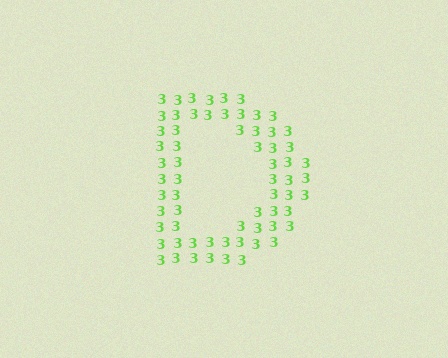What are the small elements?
The small elements are digit 3's.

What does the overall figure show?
The overall figure shows the letter D.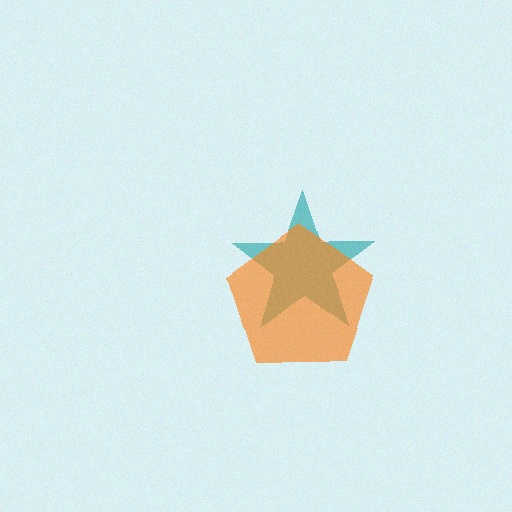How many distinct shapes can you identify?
There are 2 distinct shapes: a teal star, an orange pentagon.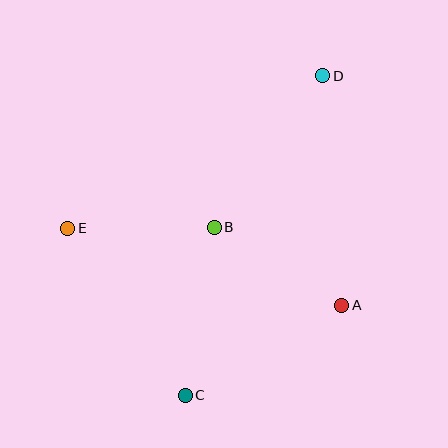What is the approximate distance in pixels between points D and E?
The distance between D and E is approximately 297 pixels.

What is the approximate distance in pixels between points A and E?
The distance between A and E is approximately 285 pixels.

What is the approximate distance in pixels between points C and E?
The distance between C and E is approximately 204 pixels.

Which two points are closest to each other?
Points B and E are closest to each other.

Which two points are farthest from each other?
Points C and D are farthest from each other.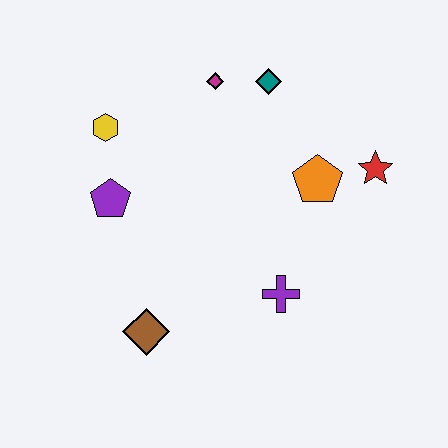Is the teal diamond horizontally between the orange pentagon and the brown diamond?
Yes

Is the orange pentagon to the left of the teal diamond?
No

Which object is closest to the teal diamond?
The magenta diamond is closest to the teal diamond.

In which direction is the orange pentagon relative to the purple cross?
The orange pentagon is above the purple cross.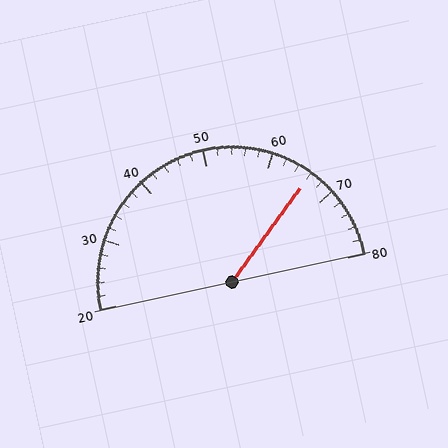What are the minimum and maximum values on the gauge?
The gauge ranges from 20 to 80.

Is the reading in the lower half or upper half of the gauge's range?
The reading is in the upper half of the range (20 to 80).